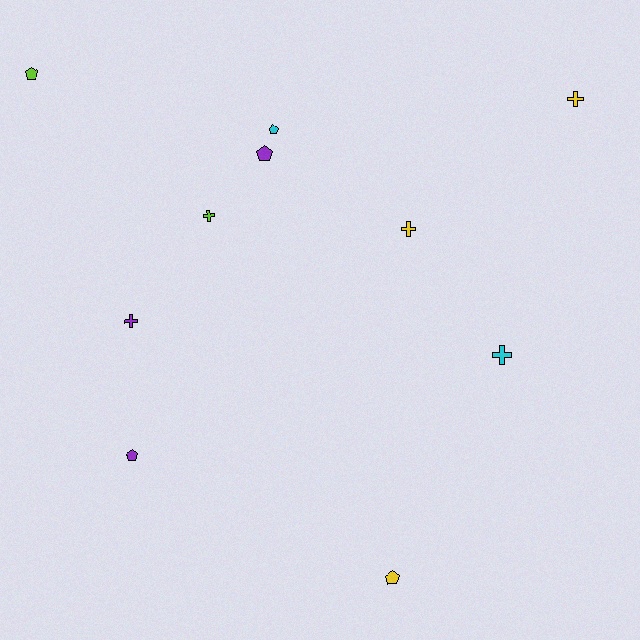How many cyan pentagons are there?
There is 1 cyan pentagon.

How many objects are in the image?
There are 10 objects.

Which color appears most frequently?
Yellow, with 3 objects.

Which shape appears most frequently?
Cross, with 5 objects.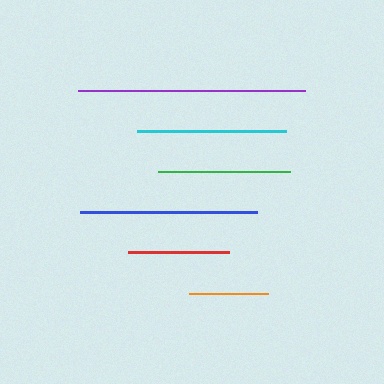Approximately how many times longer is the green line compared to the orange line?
The green line is approximately 1.7 times the length of the orange line.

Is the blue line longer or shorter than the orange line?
The blue line is longer than the orange line.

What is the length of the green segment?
The green segment is approximately 131 pixels long.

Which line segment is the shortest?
The orange line is the shortest at approximately 78 pixels.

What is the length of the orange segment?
The orange segment is approximately 78 pixels long.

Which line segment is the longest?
The purple line is the longest at approximately 227 pixels.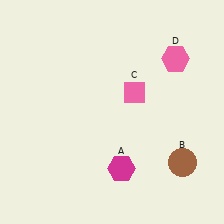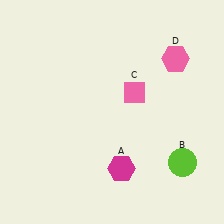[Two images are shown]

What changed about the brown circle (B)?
In Image 1, B is brown. In Image 2, it changed to lime.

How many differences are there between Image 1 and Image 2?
There is 1 difference between the two images.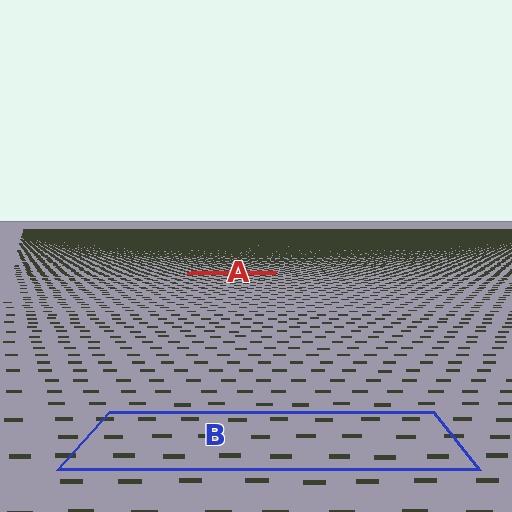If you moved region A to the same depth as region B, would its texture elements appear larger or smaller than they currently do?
They would appear larger. At a closer depth, the same texture elements are projected at a bigger on-screen size.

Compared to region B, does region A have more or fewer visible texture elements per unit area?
Region A has more texture elements per unit area — they are packed more densely because it is farther away.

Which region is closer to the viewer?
Region B is closer. The texture elements there are larger and more spread out.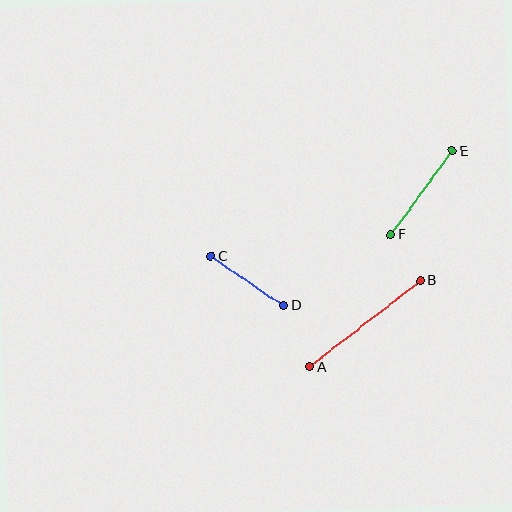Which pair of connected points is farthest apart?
Points A and B are farthest apart.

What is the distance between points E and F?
The distance is approximately 104 pixels.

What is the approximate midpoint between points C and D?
The midpoint is at approximately (247, 281) pixels.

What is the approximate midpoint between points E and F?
The midpoint is at approximately (422, 193) pixels.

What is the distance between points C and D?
The distance is approximately 87 pixels.